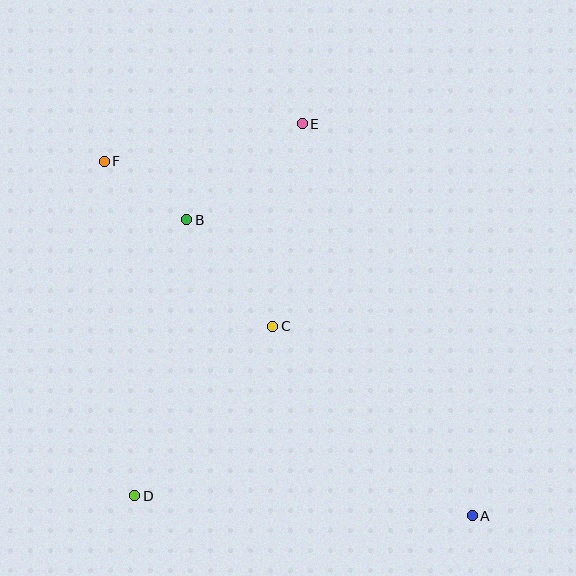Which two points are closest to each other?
Points B and F are closest to each other.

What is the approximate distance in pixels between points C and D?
The distance between C and D is approximately 218 pixels.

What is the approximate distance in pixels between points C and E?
The distance between C and E is approximately 205 pixels.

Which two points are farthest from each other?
Points A and F are farthest from each other.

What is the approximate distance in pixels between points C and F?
The distance between C and F is approximately 236 pixels.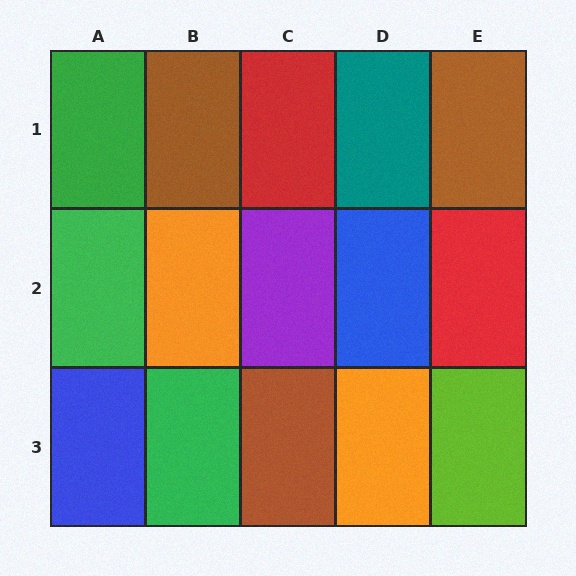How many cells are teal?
1 cell is teal.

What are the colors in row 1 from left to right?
Green, brown, red, teal, brown.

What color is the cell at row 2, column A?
Green.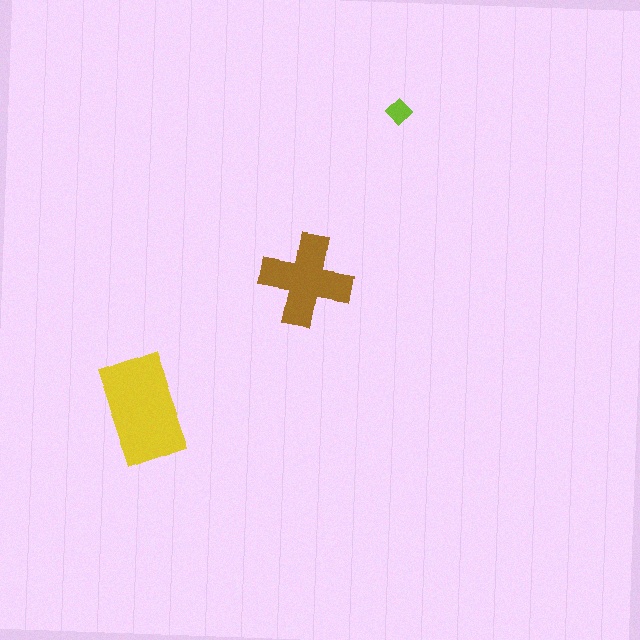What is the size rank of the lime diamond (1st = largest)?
3rd.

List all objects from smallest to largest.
The lime diamond, the brown cross, the yellow rectangle.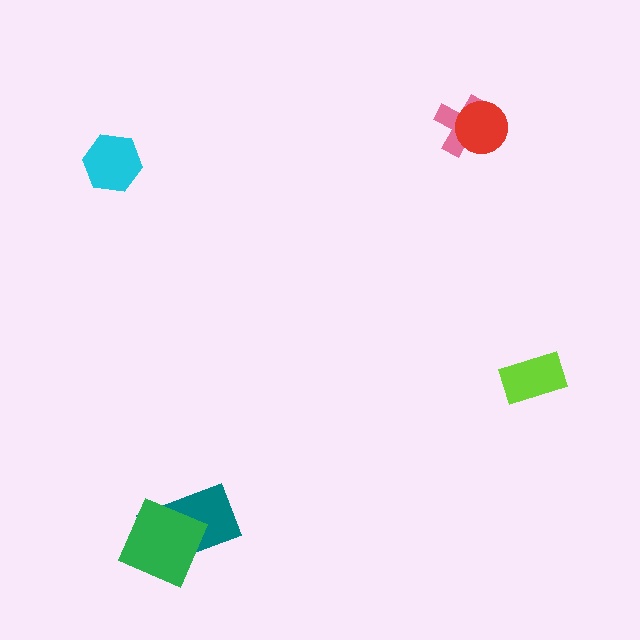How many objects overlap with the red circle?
1 object overlaps with the red circle.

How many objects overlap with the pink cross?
1 object overlaps with the pink cross.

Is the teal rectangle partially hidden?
Yes, it is partially covered by another shape.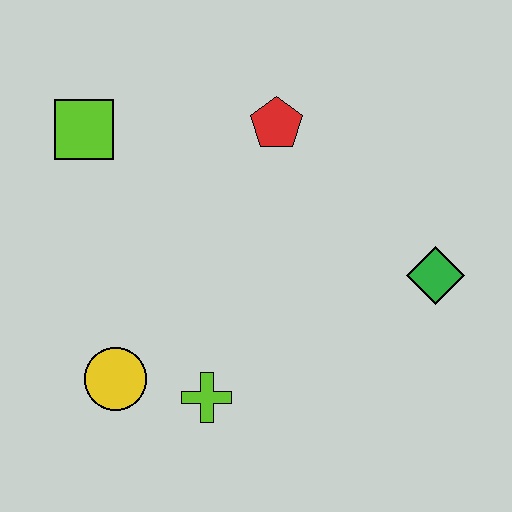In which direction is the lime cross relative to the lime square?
The lime cross is below the lime square.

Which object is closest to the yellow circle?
The lime cross is closest to the yellow circle.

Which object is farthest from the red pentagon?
The yellow circle is farthest from the red pentagon.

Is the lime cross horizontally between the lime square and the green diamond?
Yes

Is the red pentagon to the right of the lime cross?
Yes